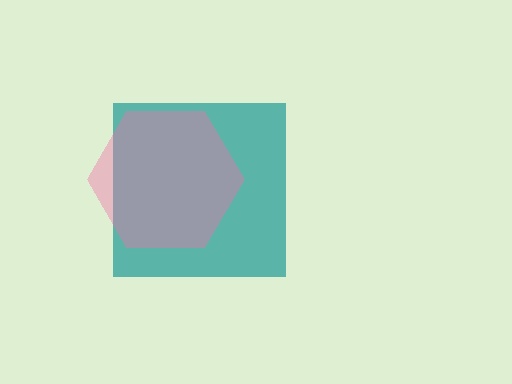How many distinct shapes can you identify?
There are 2 distinct shapes: a teal square, a pink hexagon.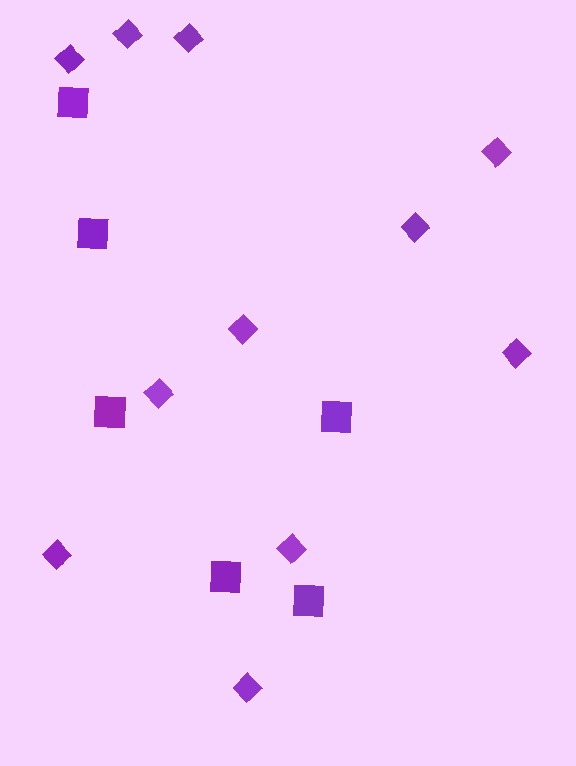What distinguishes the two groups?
There are 2 groups: one group of diamonds (11) and one group of squares (6).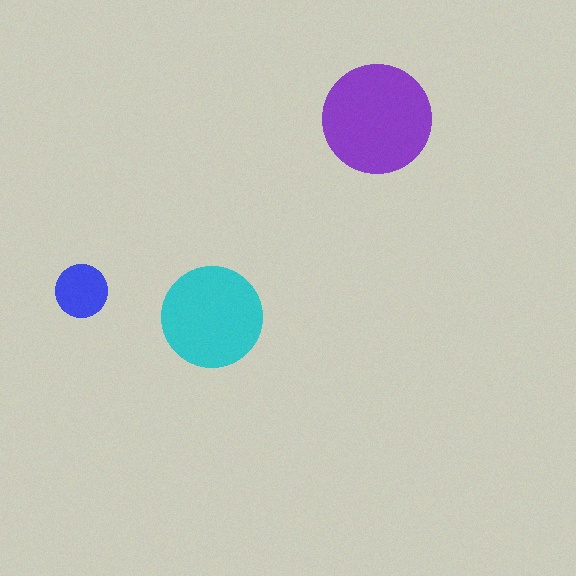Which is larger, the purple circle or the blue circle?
The purple one.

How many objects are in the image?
There are 3 objects in the image.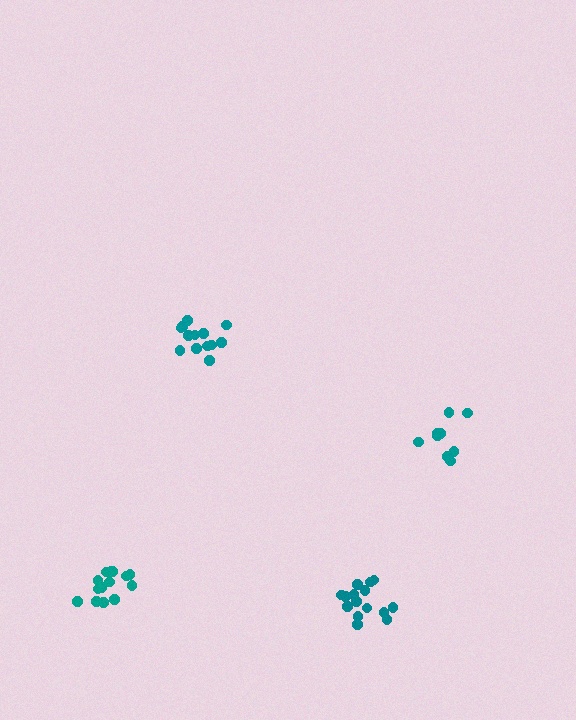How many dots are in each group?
Group 1: 15 dots, Group 2: 15 dots, Group 3: 13 dots, Group 4: 9 dots (52 total).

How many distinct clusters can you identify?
There are 4 distinct clusters.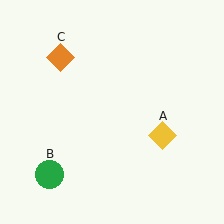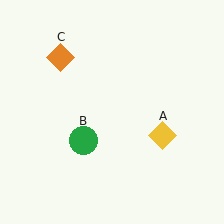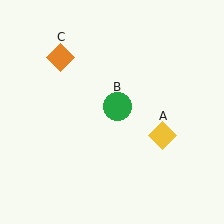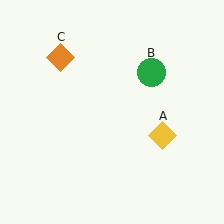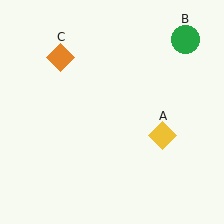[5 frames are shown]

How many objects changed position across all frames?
1 object changed position: green circle (object B).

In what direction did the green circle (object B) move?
The green circle (object B) moved up and to the right.